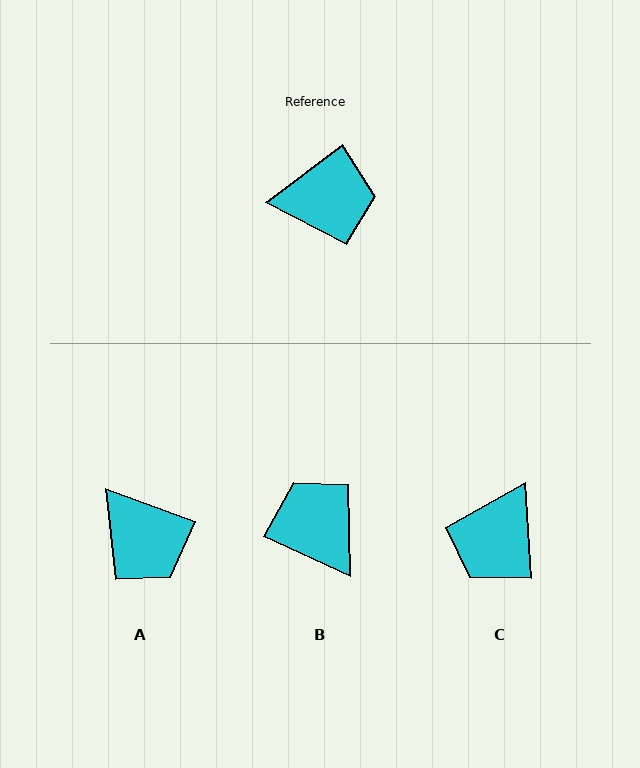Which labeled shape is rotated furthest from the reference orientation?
C, about 123 degrees away.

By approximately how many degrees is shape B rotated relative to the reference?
Approximately 119 degrees counter-clockwise.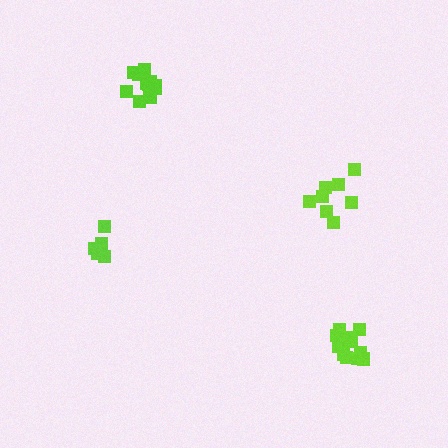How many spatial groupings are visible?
There are 4 spatial groupings.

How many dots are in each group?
Group 1: 6 dots, Group 2: 8 dots, Group 3: 11 dots, Group 4: 12 dots (37 total).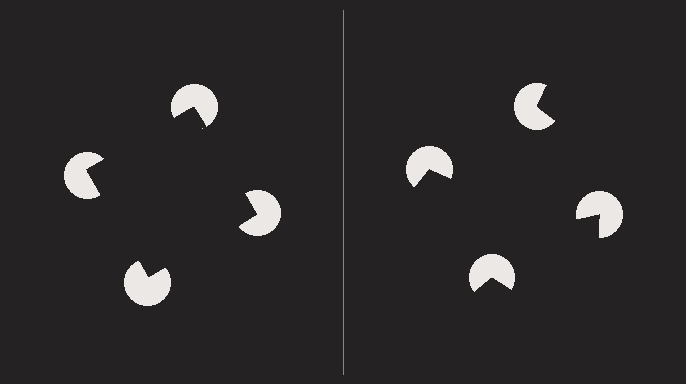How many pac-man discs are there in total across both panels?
8 — 4 on each side.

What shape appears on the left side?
An illusory square.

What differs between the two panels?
The pac-man discs are positioned identically on both sides; only the wedge orientations differ. On the left they align to a square; on the right they are misaligned.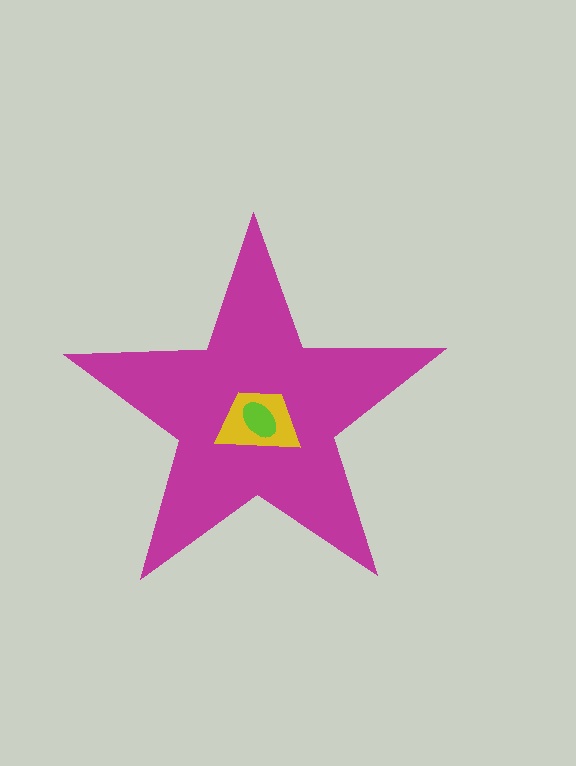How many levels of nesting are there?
3.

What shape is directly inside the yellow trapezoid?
The lime ellipse.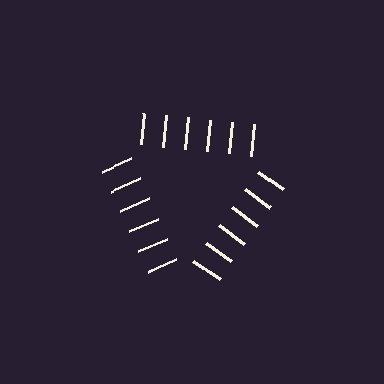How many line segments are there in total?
18 — 6 along each of the 3 edges.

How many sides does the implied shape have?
3 sides — the line-ends trace a triangle.